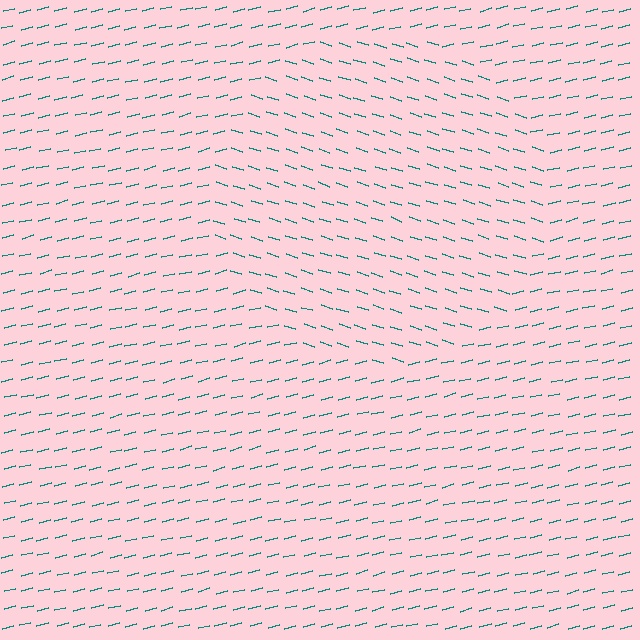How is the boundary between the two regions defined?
The boundary is defined purely by a change in line orientation (approximately 32 degrees difference). All lines are the same color and thickness.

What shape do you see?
I see a circle.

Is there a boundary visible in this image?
Yes, there is a texture boundary formed by a change in line orientation.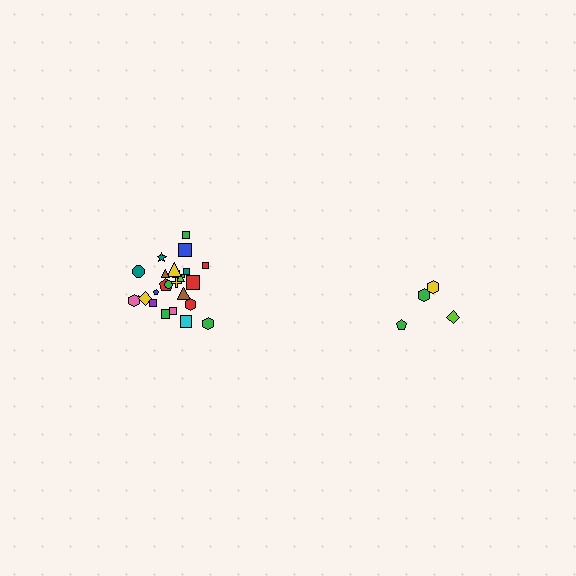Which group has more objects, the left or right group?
The left group.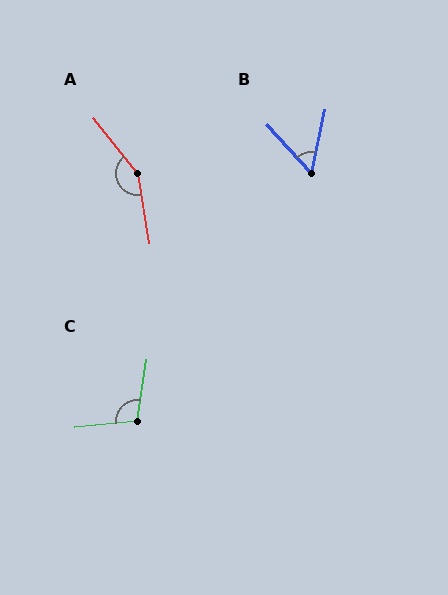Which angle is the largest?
A, at approximately 151 degrees.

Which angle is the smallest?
B, at approximately 54 degrees.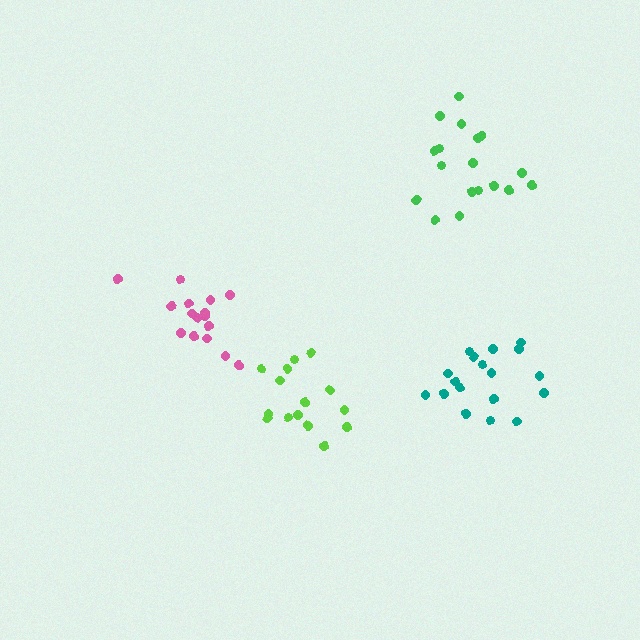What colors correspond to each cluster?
The clusters are colored: green, teal, lime, pink.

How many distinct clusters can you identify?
There are 4 distinct clusters.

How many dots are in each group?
Group 1: 18 dots, Group 2: 18 dots, Group 3: 15 dots, Group 4: 16 dots (67 total).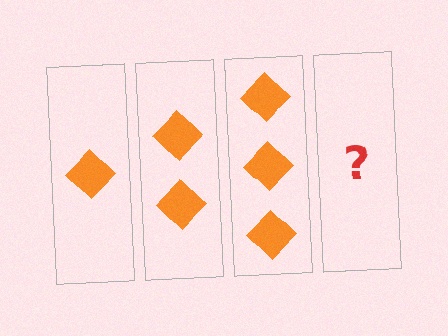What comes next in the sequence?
The next element should be 4 diamonds.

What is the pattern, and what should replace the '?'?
The pattern is that each step adds one more diamond. The '?' should be 4 diamonds.